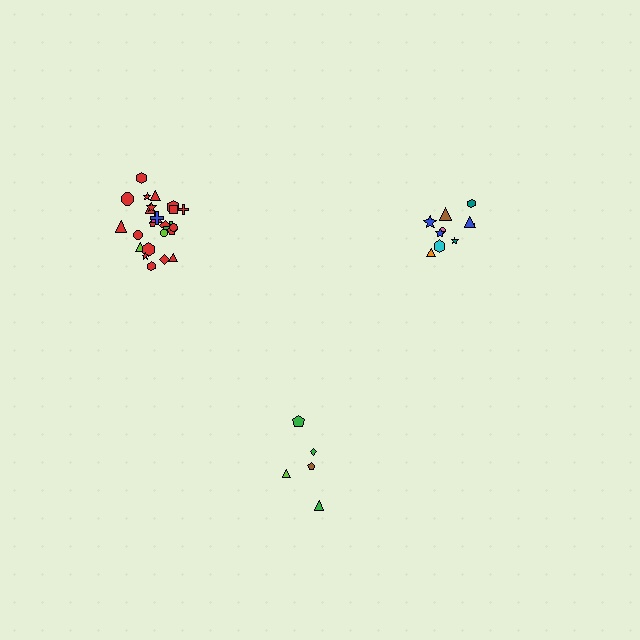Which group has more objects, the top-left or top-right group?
The top-left group.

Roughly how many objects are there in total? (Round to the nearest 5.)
Roughly 40 objects in total.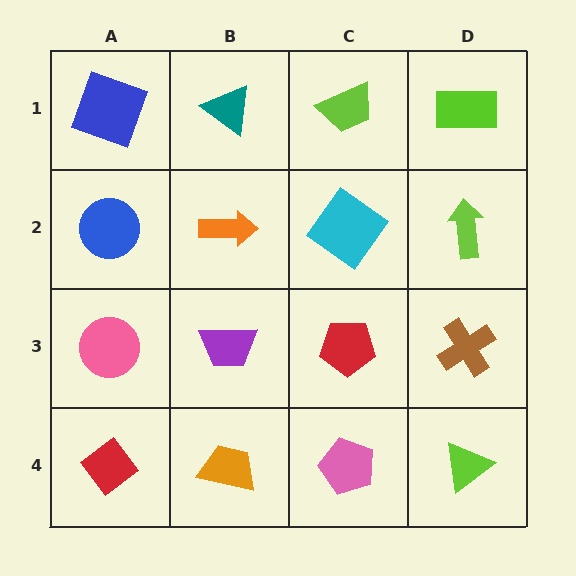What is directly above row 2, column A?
A blue square.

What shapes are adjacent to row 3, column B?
An orange arrow (row 2, column B), an orange trapezoid (row 4, column B), a pink circle (row 3, column A), a red pentagon (row 3, column C).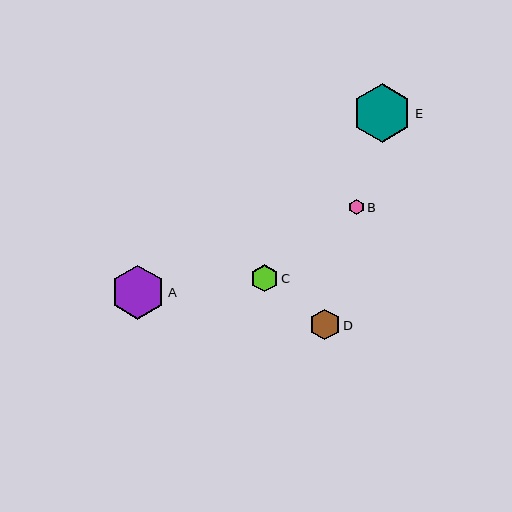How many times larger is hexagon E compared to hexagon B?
Hexagon E is approximately 3.8 times the size of hexagon B.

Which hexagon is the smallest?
Hexagon B is the smallest with a size of approximately 15 pixels.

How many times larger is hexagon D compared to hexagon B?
Hexagon D is approximately 2.0 times the size of hexagon B.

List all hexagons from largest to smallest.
From largest to smallest: E, A, D, C, B.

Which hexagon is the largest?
Hexagon E is the largest with a size of approximately 59 pixels.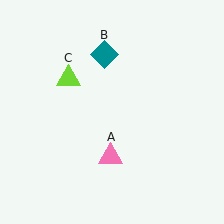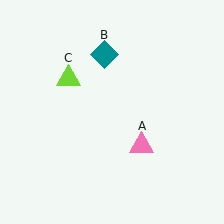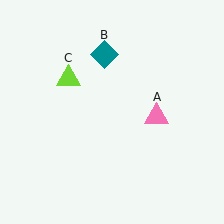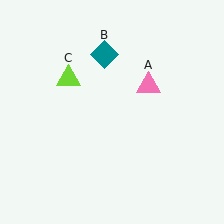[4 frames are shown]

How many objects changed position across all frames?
1 object changed position: pink triangle (object A).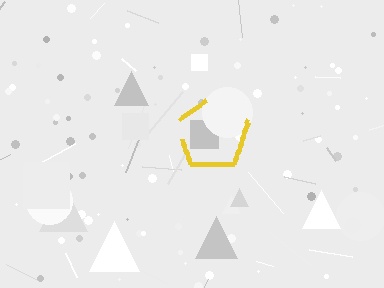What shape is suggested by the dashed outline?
The dashed outline suggests a pentagon.